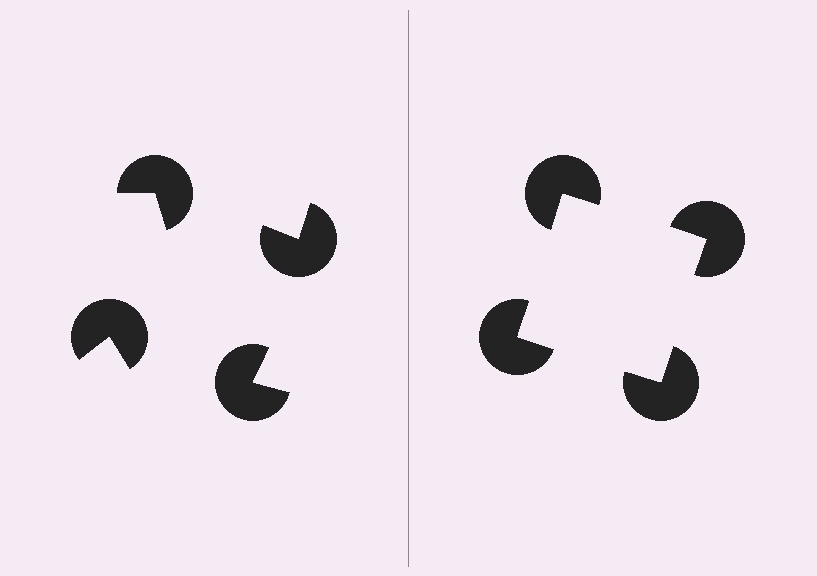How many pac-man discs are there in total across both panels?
8 — 4 on each side.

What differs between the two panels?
The pac-man discs are positioned identically on both sides; only the wedge orientations differ. On the right they align to a square; on the left they are misaligned.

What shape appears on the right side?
An illusory square.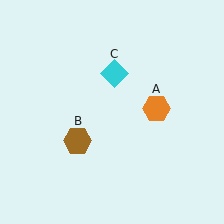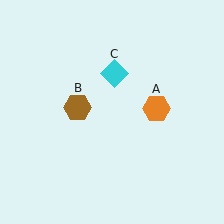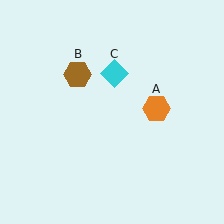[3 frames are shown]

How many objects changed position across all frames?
1 object changed position: brown hexagon (object B).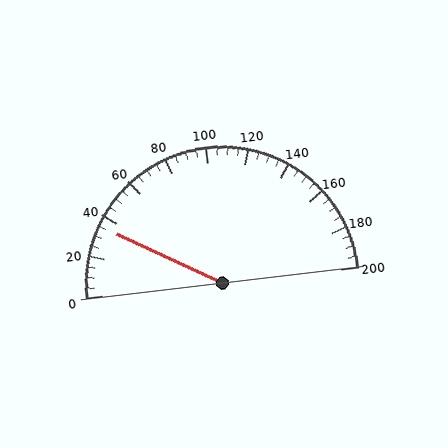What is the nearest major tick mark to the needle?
The nearest major tick mark is 40.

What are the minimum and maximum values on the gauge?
The gauge ranges from 0 to 200.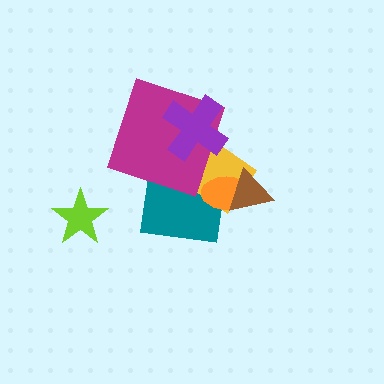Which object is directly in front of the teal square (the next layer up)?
The yellow diamond is directly in front of the teal square.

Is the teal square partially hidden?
Yes, it is partially covered by another shape.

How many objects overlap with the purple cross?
2 objects overlap with the purple cross.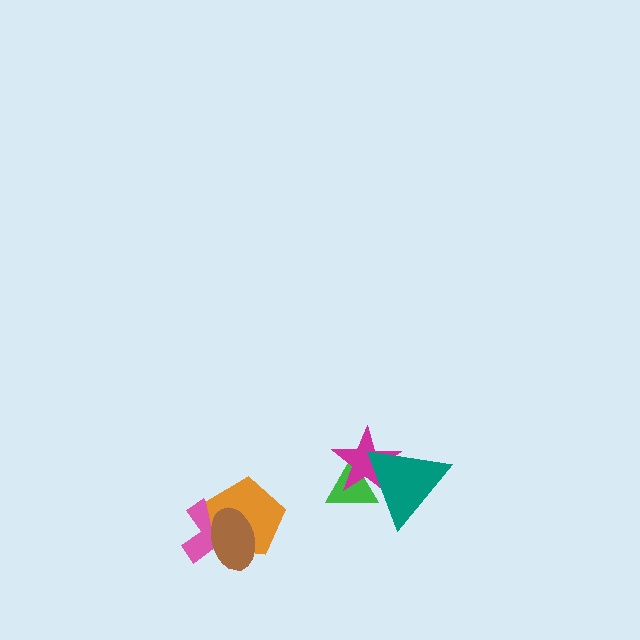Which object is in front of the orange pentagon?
The brown ellipse is in front of the orange pentagon.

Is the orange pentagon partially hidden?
Yes, it is partially covered by another shape.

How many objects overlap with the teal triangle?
2 objects overlap with the teal triangle.